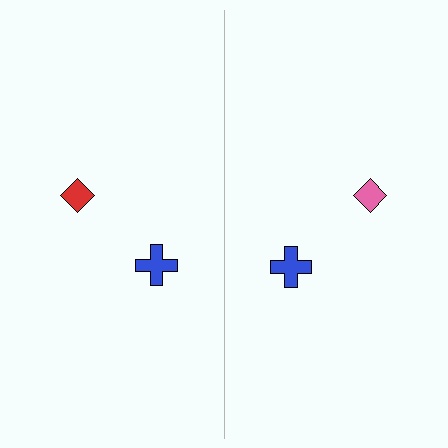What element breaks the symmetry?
The pink diamond on the right side breaks the symmetry — its mirror counterpart is red.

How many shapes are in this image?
There are 4 shapes in this image.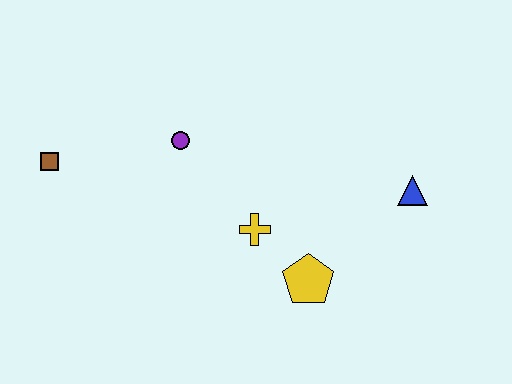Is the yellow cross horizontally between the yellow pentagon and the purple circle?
Yes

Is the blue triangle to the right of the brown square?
Yes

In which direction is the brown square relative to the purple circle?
The brown square is to the left of the purple circle.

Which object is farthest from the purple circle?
The blue triangle is farthest from the purple circle.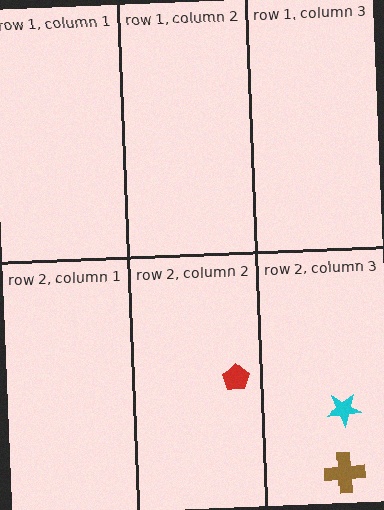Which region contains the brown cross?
The row 2, column 3 region.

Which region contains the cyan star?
The row 2, column 3 region.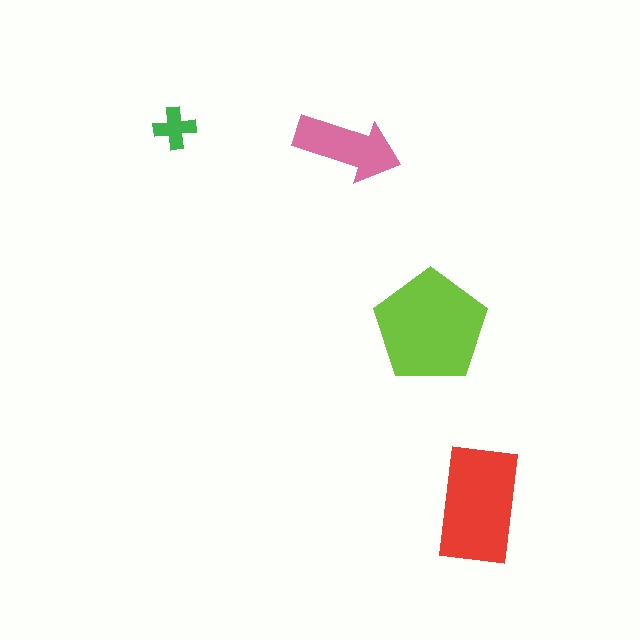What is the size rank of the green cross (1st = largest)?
4th.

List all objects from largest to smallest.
The lime pentagon, the red rectangle, the pink arrow, the green cross.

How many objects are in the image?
There are 4 objects in the image.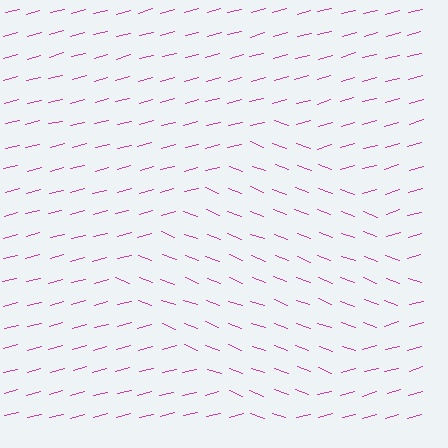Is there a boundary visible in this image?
Yes, there is a texture boundary formed by a change in line orientation.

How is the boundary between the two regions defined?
The boundary is defined purely by a change in line orientation (approximately 36 degrees difference). All lines are the same color and thickness.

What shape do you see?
I see a diamond.